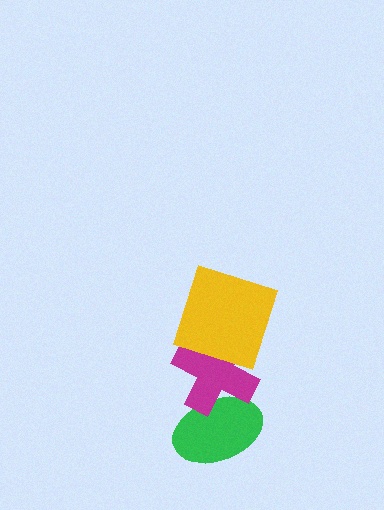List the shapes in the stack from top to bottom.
From top to bottom: the yellow square, the magenta cross, the green ellipse.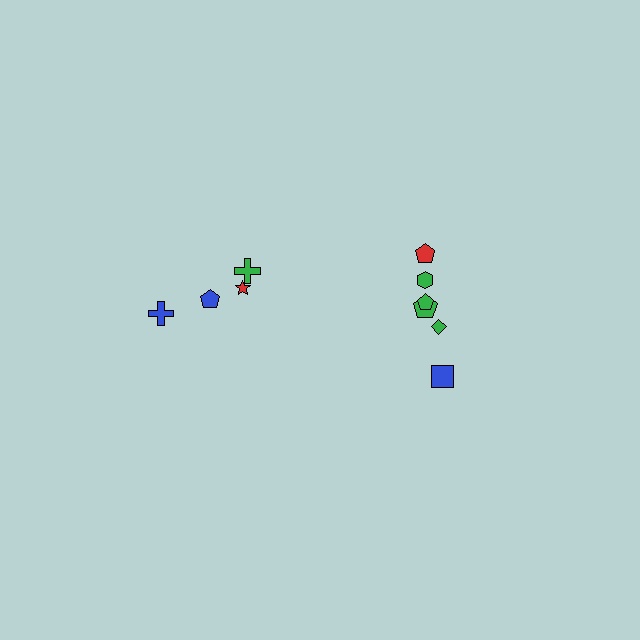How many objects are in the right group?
There are 6 objects.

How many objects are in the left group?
There are 4 objects.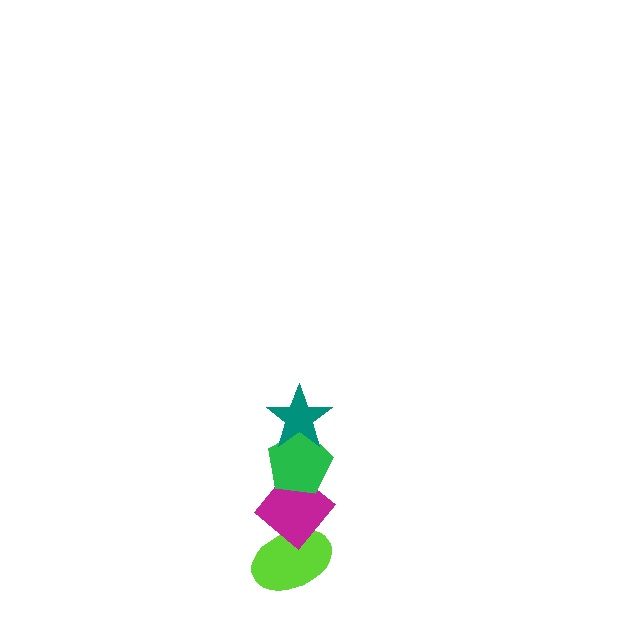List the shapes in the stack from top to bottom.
From top to bottom: the teal star, the green pentagon, the magenta diamond, the lime ellipse.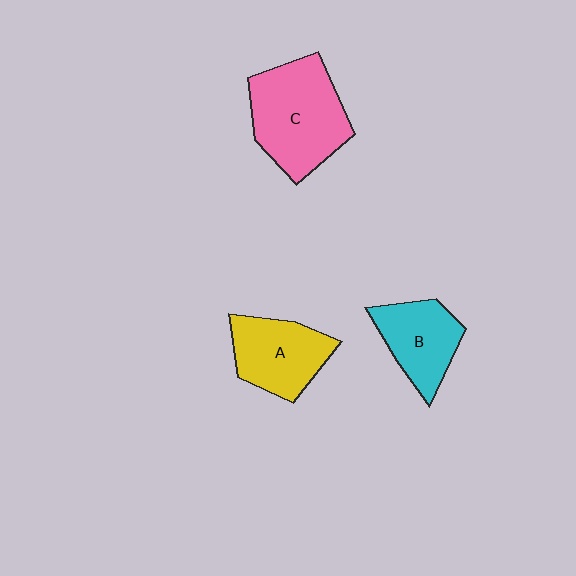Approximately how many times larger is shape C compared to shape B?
Approximately 1.5 times.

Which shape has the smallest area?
Shape B (cyan).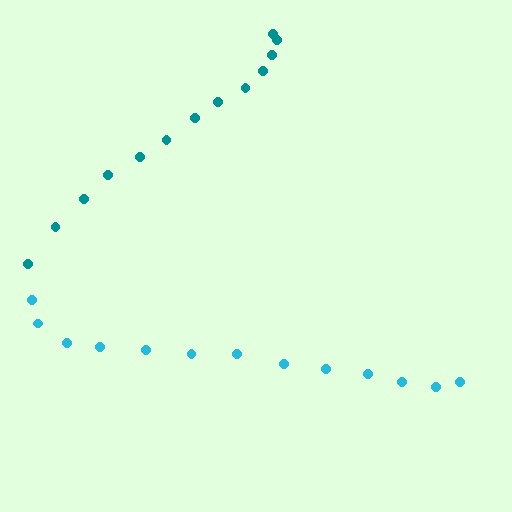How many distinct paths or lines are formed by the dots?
There are 2 distinct paths.